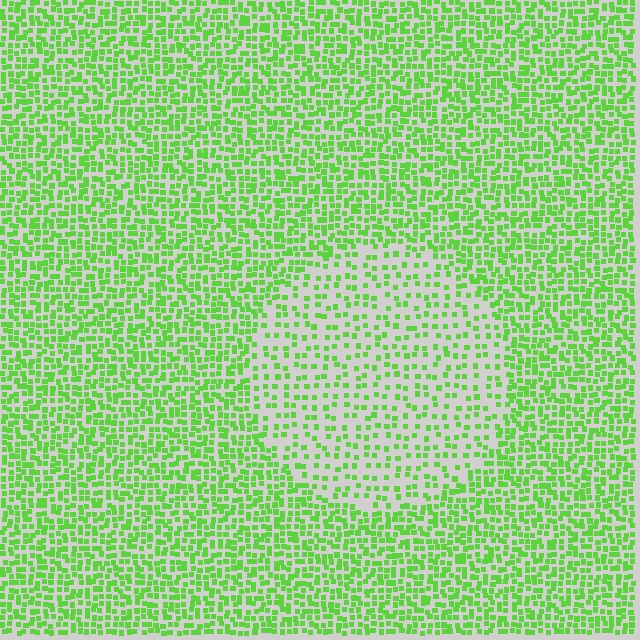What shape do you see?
I see a circle.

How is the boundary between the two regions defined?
The boundary is defined by a change in element density (approximately 2.1x ratio). All elements are the same color, size, and shape.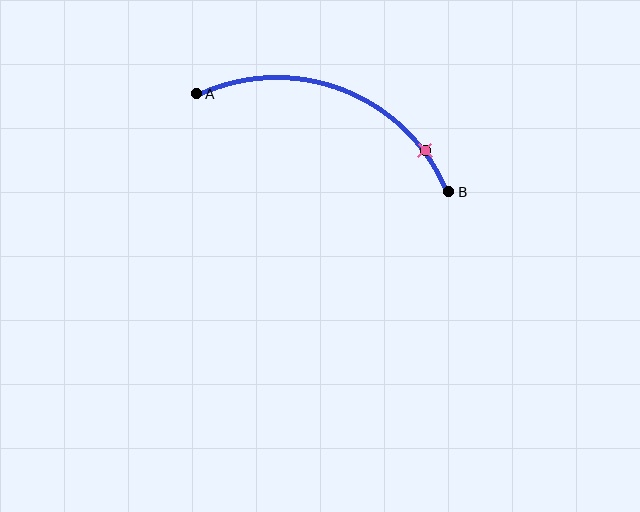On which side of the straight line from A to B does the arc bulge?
The arc bulges above the straight line connecting A and B.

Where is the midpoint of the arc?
The arc midpoint is the point on the curve farthest from the straight line joining A and B. It sits above that line.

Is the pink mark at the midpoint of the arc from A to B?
No. The pink mark lies on the arc but is closer to endpoint B. The arc midpoint would be at the point on the curve equidistant along the arc from both A and B.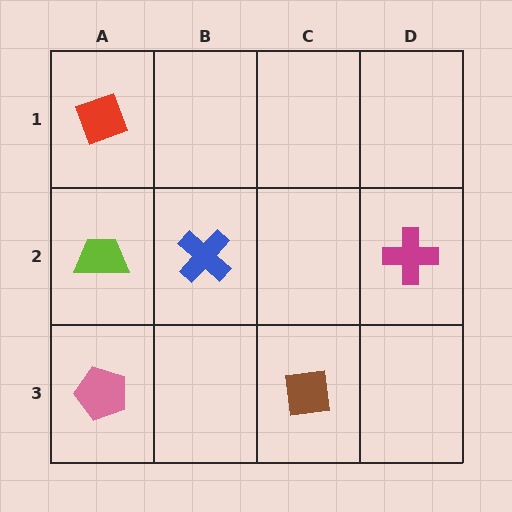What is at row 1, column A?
A red diamond.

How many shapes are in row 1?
1 shape.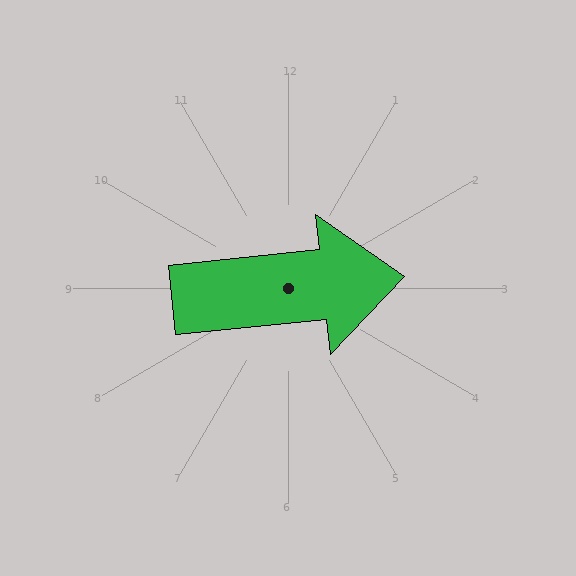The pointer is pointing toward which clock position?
Roughly 3 o'clock.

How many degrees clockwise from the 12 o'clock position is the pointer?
Approximately 84 degrees.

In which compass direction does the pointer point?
East.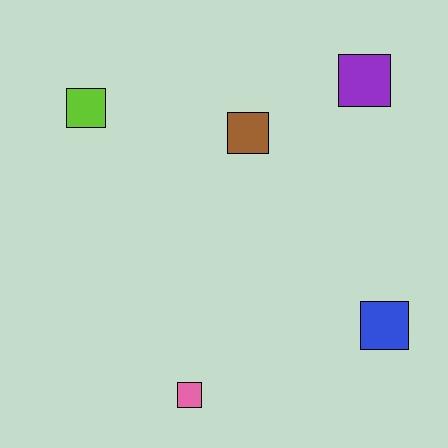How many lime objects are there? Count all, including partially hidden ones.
There is 1 lime object.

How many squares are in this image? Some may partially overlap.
There are 5 squares.